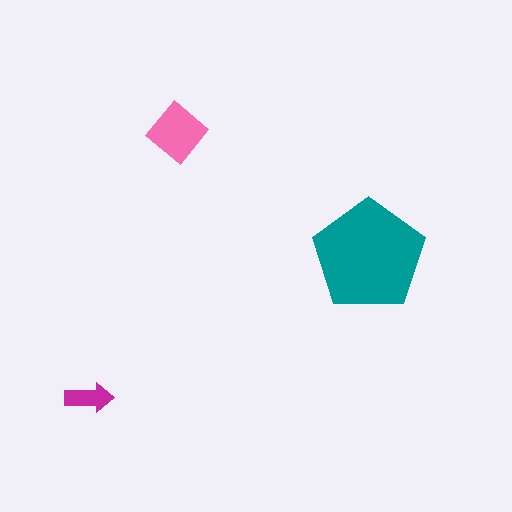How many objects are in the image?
There are 3 objects in the image.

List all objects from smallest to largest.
The magenta arrow, the pink diamond, the teal pentagon.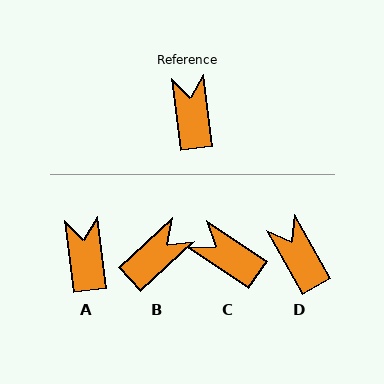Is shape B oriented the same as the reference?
No, it is off by about 55 degrees.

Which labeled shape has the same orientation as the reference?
A.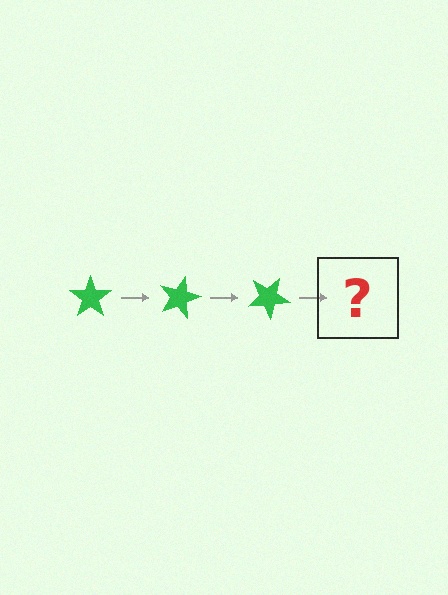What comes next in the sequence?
The next element should be a green star rotated 45 degrees.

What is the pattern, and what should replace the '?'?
The pattern is that the star rotates 15 degrees each step. The '?' should be a green star rotated 45 degrees.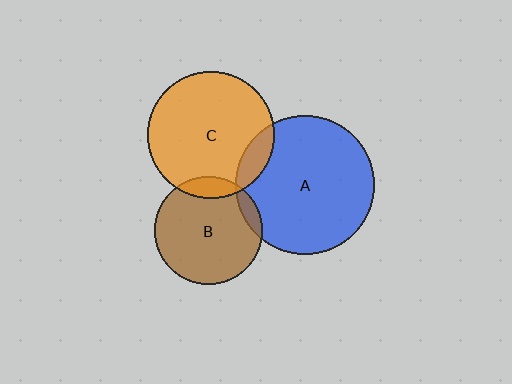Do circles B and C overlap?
Yes.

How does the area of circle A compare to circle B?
Approximately 1.7 times.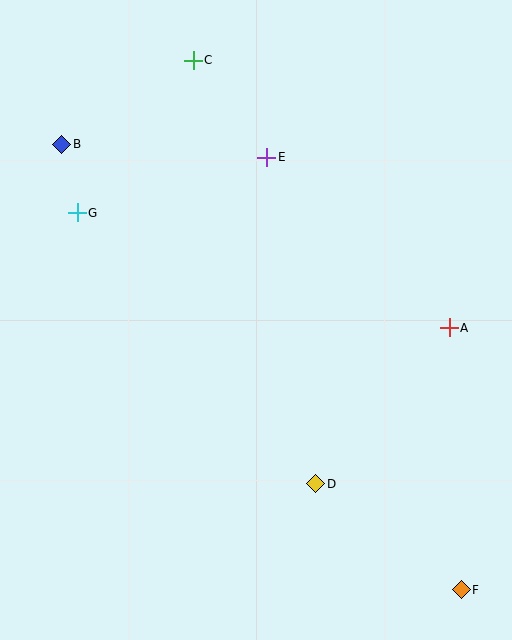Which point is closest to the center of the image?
Point E at (267, 157) is closest to the center.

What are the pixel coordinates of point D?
Point D is at (316, 484).